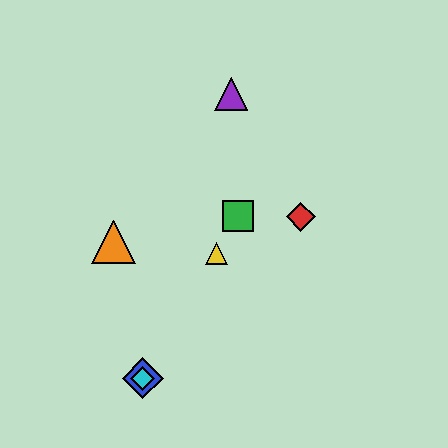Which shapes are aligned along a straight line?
The blue diamond, the green square, the yellow triangle, the cyan diamond are aligned along a straight line.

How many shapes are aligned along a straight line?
4 shapes (the blue diamond, the green square, the yellow triangle, the cyan diamond) are aligned along a straight line.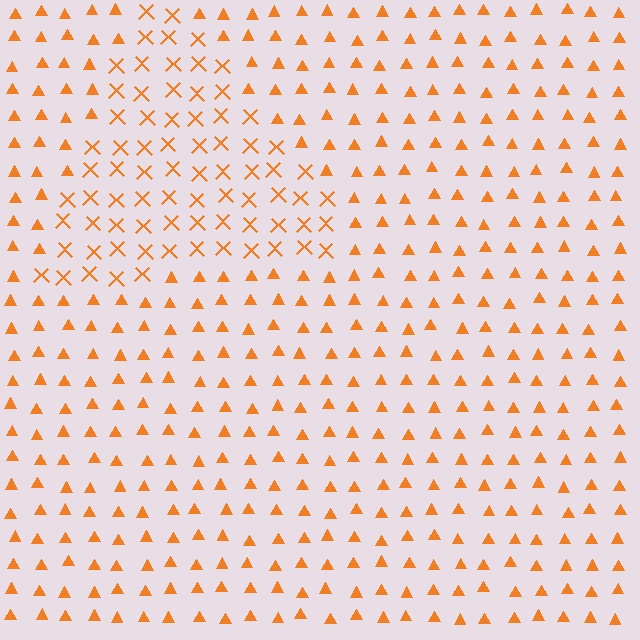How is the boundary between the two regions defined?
The boundary is defined by a change in element shape: X marks inside vs. triangles outside. All elements share the same color and spacing.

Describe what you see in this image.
The image is filled with small orange elements arranged in a uniform grid. A triangle-shaped region contains X marks, while the surrounding area contains triangles. The boundary is defined purely by the change in element shape.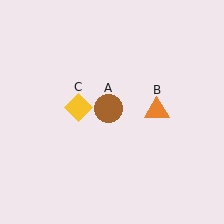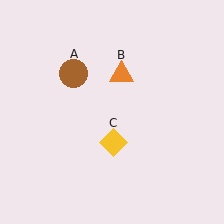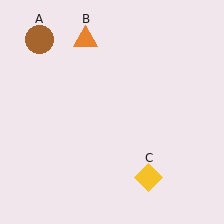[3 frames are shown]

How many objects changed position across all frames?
3 objects changed position: brown circle (object A), orange triangle (object B), yellow diamond (object C).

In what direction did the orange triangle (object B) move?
The orange triangle (object B) moved up and to the left.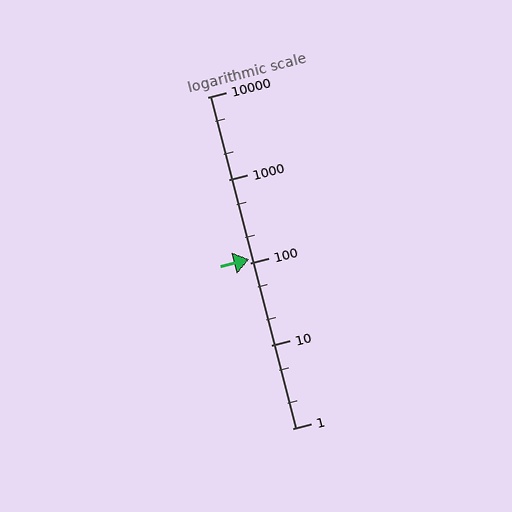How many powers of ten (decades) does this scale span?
The scale spans 4 decades, from 1 to 10000.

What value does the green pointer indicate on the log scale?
The pointer indicates approximately 110.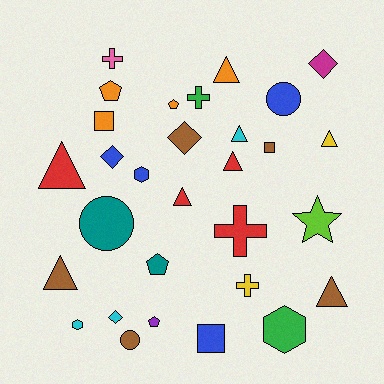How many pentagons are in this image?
There are 4 pentagons.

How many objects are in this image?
There are 30 objects.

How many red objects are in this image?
There are 4 red objects.